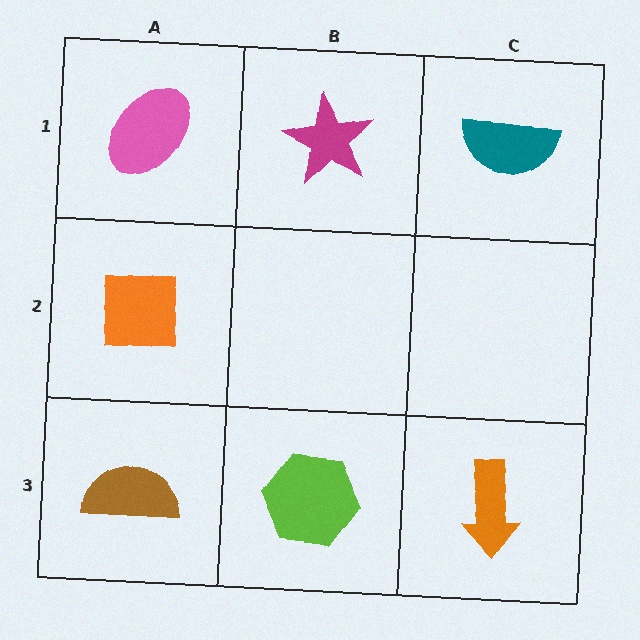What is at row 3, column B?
A lime hexagon.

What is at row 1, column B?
A magenta star.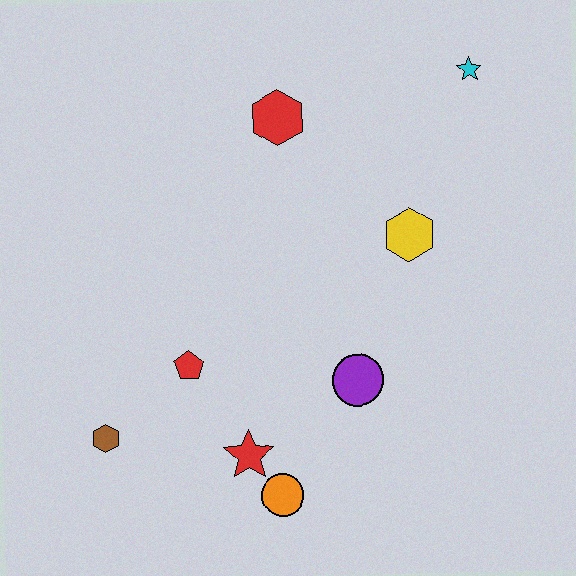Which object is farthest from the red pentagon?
The cyan star is farthest from the red pentagon.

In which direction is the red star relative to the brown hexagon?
The red star is to the right of the brown hexagon.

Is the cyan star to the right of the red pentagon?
Yes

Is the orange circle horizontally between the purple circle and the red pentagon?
Yes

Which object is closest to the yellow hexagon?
The purple circle is closest to the yellow hexagon.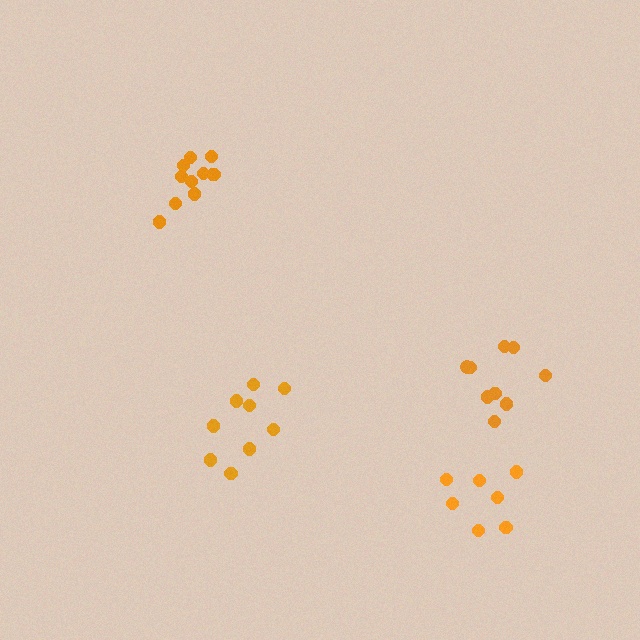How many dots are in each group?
Group 1: 7 dots, Group 2: 9 dots, Group 3: 9 dots, Group 4: 11 dots (36 total).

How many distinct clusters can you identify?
There are 4 distinct clusters.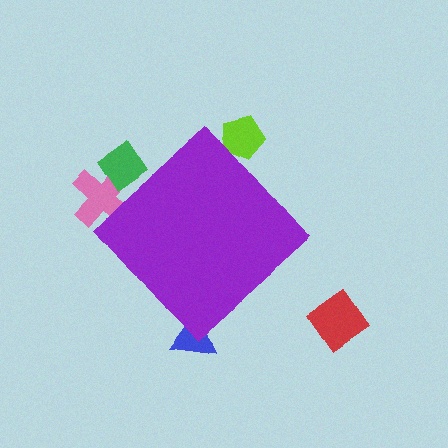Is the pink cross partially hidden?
Yes, the pink cross is partially hidden behind the purple diamond.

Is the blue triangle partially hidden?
Yes, the blue triangle is partially hidden behind the purple diamond.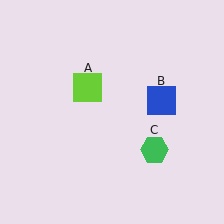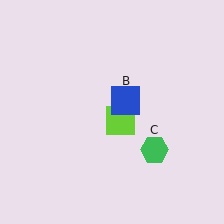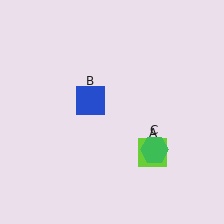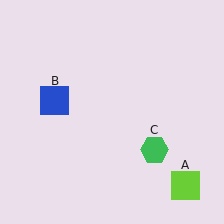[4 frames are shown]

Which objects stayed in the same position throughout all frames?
Green hexagon (object C) remained stationary.